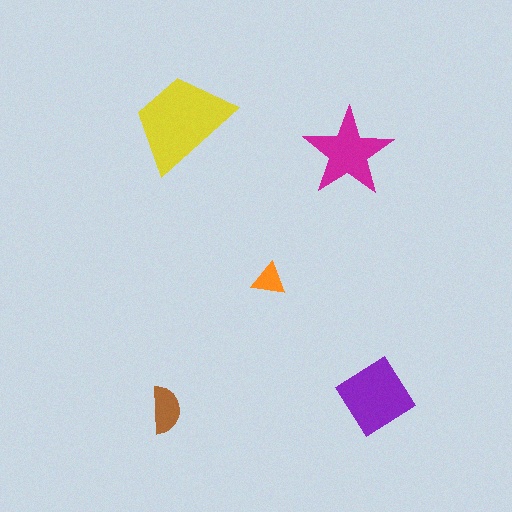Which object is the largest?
The yellow trapezoid.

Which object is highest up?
The yellow trapezoid is topmost.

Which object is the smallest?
The orange triangle.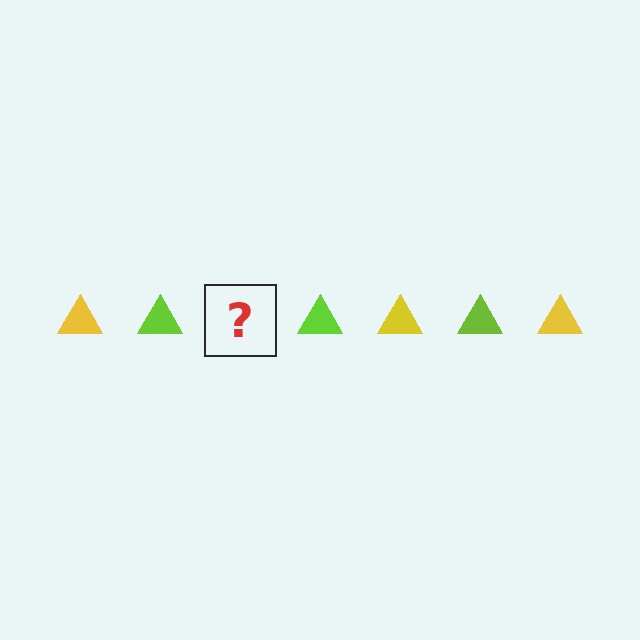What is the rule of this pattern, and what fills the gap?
The rule is that the pattern cycles through yellow, lime triangles. The gap should be filled with a yellow triangle.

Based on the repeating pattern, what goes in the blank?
The blank should be a yellow triangle.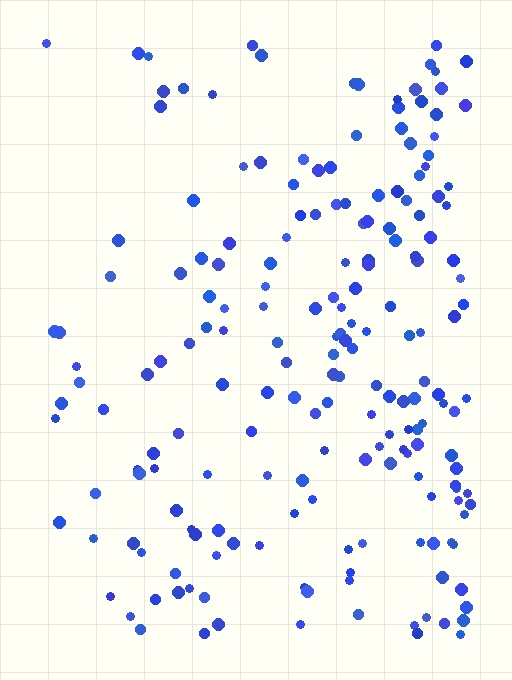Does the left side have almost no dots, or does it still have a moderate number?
Still a moderate number, just noticeably fewer than the right.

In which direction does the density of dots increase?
From left to right, with the right side densest.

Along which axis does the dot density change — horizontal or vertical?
Horizontal.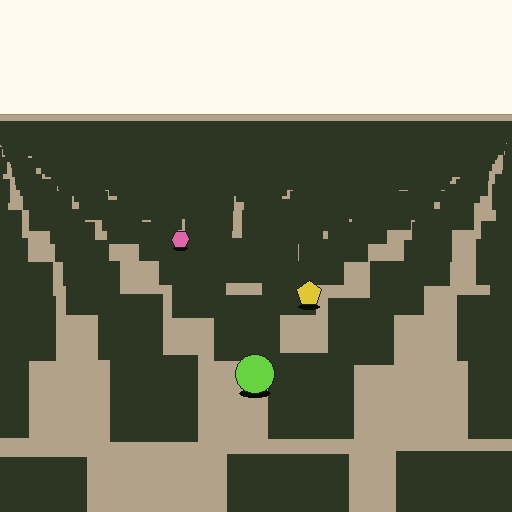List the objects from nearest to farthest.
From nearest to farthest: the lime circle, the yellow pentagon, the pink hexagon.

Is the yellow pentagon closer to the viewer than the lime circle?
No. The lime circle is closer — you can tell from the texture gradient: the ground texture is coarser near it.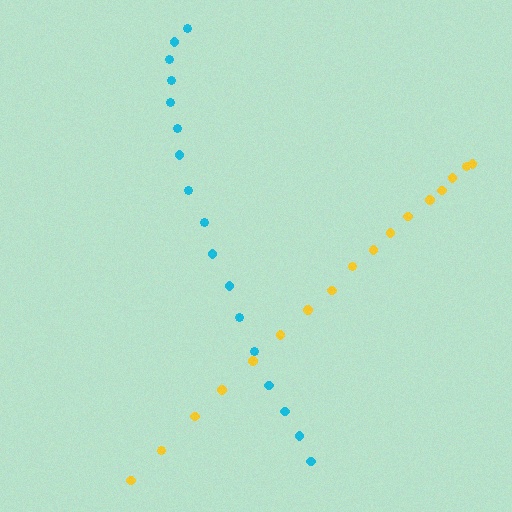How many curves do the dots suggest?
There are 2 distinct paths.